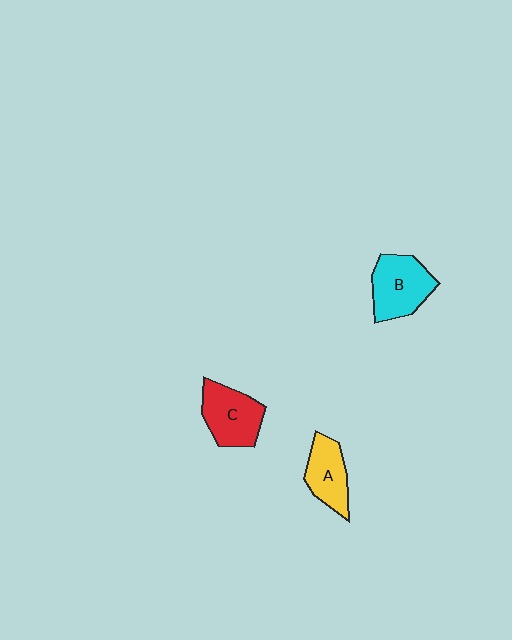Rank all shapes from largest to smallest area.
From largest to smallest: B (cyan), C (red), A (yellow).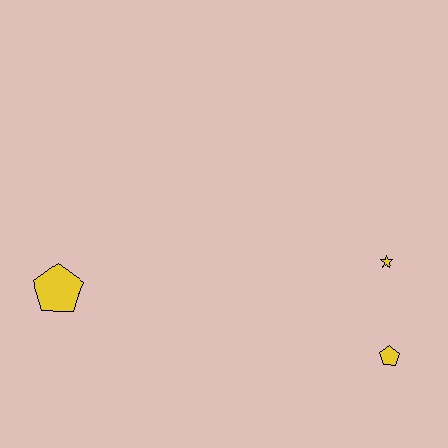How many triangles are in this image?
There are no triangles.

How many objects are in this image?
There are 3 objects.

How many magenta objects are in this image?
There are no magenta objects.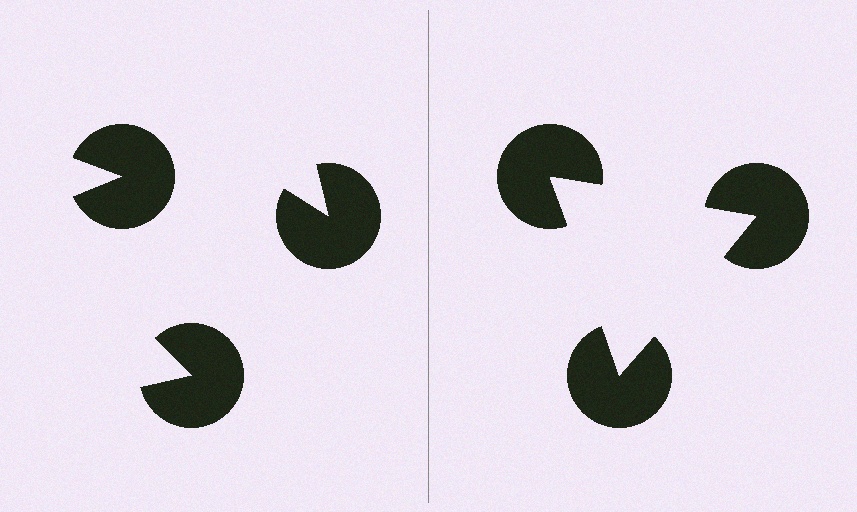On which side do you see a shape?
An illusory triangle appears on the right side. On the left side the wedge cuts are rotated, so no coherent shape forms.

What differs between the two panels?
The pac-man discs are positioned identically on both sides; only the wedge orientations differ. On the right they align to a triangle; on the left they are misaligned.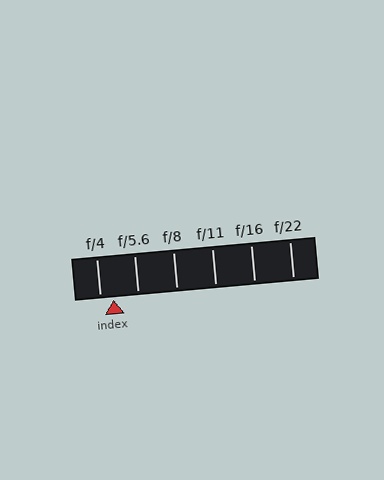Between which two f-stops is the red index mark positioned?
The index mark is between f/4 and f/5.6.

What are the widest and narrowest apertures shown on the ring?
The widest aperture shown is f/4 and the narrowest is f/22.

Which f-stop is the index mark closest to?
The index mark is closest to f/4.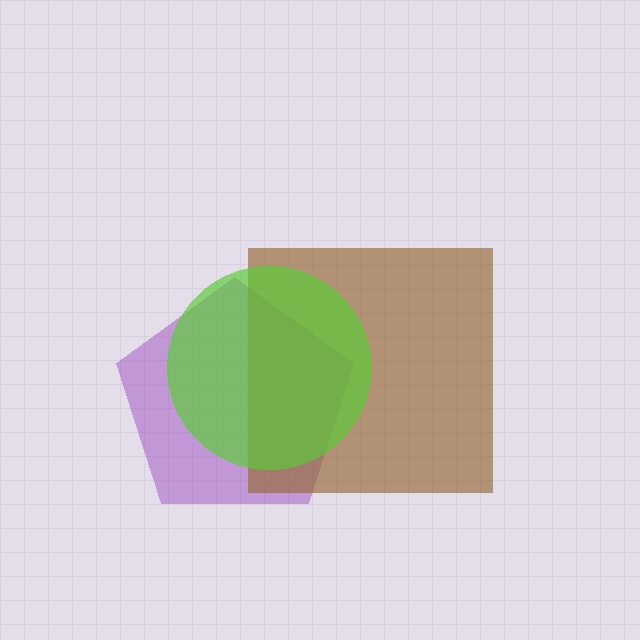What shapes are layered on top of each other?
The layered shapes are: a purple pentagon, a brown square, a lime circle.